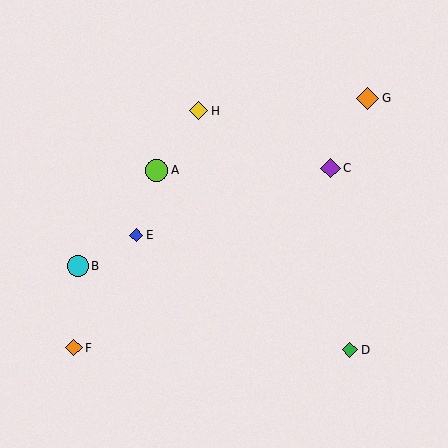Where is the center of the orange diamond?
The center of the orange diamond is at (368, 98).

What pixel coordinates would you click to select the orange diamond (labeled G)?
Click at (368, 98) to select the orange diamond G.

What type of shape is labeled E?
Shape E is a blue diamond.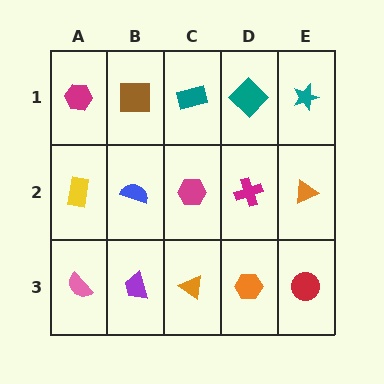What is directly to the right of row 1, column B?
A teal rectangle.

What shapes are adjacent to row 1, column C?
A magenta hexagon (row 2, column C), a brown square (row 1, column B), a teal diamond (row 1, column D).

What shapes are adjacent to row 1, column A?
A yellow rectangle (row 2, column A), a brown square (row 1, column B).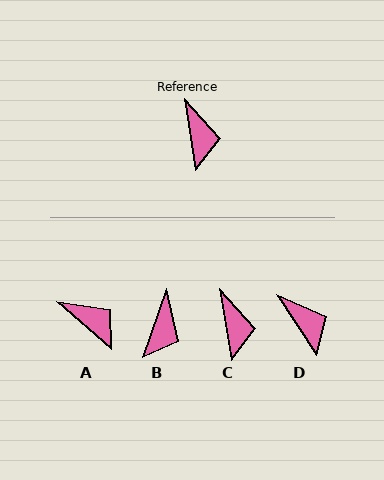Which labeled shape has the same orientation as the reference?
C.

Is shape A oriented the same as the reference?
No, it is off by about 40 degrees.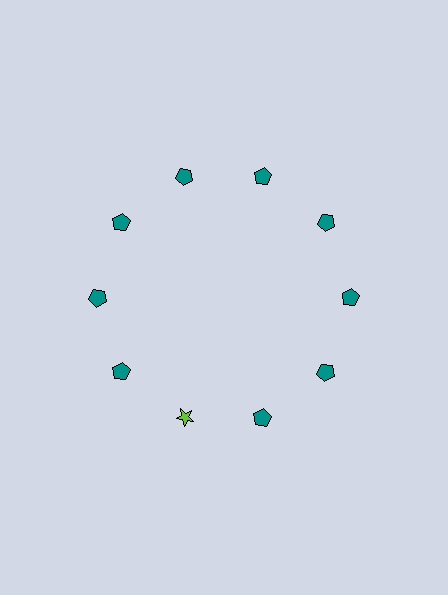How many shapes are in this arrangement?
There are 10 shapes arranged in a ring pattern.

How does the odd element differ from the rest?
It differs in both color (lime instead of teal) and shape (star instead of pentagon).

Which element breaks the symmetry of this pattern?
The lime star at roughly the 7 o'clock position breaks the symmetry. All other shapes are teal pentagons.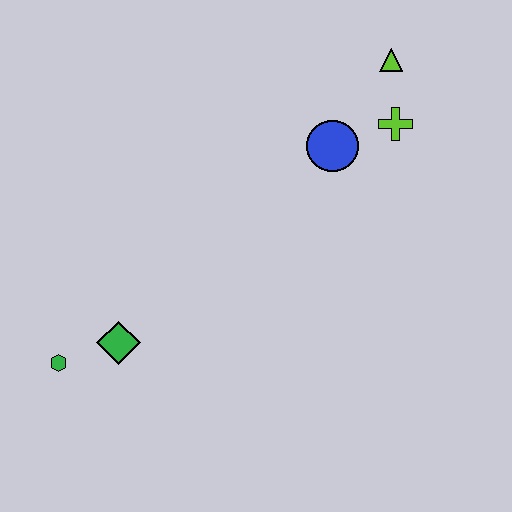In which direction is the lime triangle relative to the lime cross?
The lime triangle is above the lime cross.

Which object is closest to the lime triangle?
The lime cross is closest to the lime triangle.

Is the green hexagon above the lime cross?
No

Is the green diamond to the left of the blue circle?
Yes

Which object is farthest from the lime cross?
The green hexagon is farthest from the lime cross.